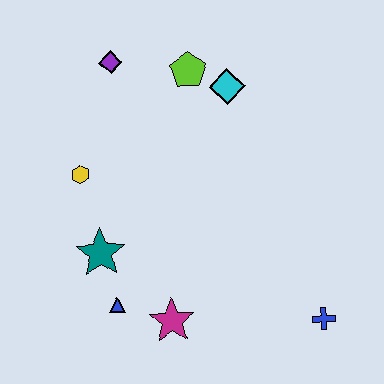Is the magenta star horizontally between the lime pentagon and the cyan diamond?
No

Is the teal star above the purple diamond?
No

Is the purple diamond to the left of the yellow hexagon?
No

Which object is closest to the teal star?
The blue triangle is closest to the teal star.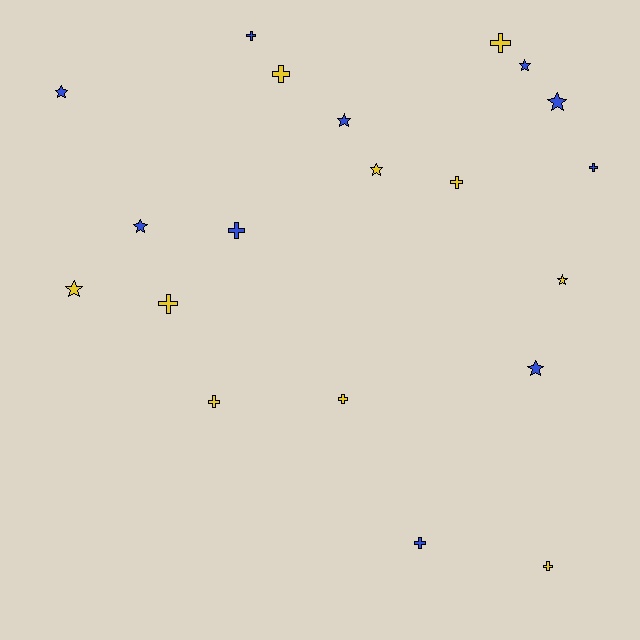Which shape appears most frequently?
Cross, with 11 objects.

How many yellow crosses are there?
There are 7 yellow crosses.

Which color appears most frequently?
Yellow, with 10 objects.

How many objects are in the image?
There are 20 objects.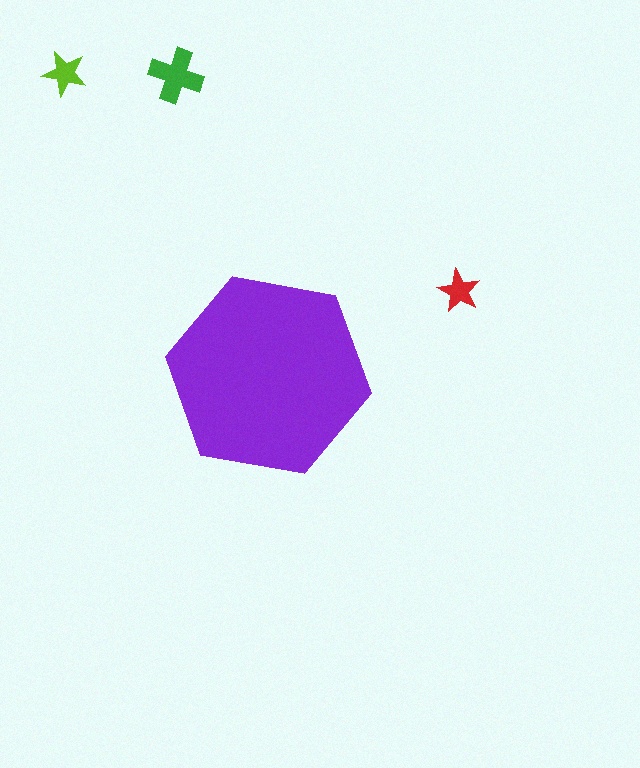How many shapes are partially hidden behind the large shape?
0 shapes are partially hidden.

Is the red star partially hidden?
No, the red star is fully visible.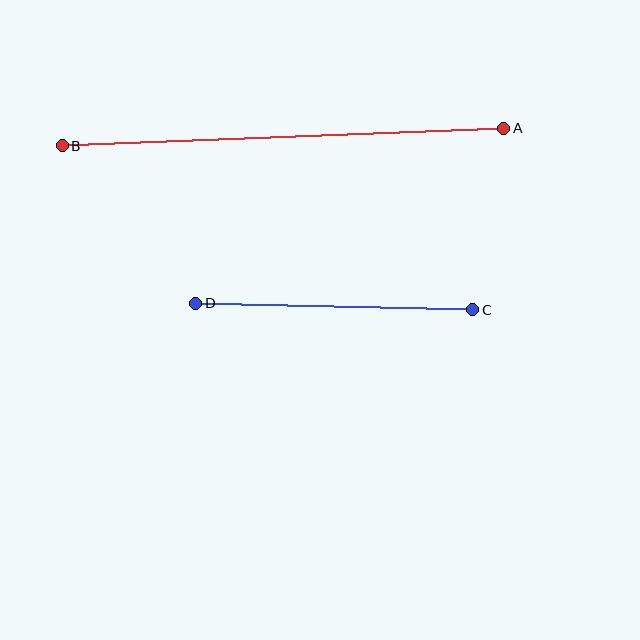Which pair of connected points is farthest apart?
Points A and B are farthest apart.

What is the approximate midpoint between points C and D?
The midpoint is at approximately (334, 307) pixels.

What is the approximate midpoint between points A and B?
The midpoint is at approximately (283, 137) pixels.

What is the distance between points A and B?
The distance is approximately 442 pixels.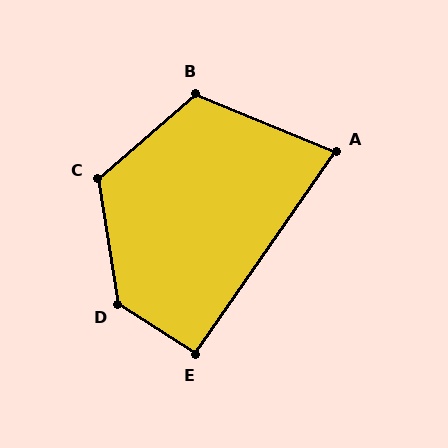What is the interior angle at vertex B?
Approximately 116 degrees (obtuse).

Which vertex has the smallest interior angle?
A, at approximately 78 degrees.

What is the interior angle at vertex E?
Approximately 92 degrees (approximately right).